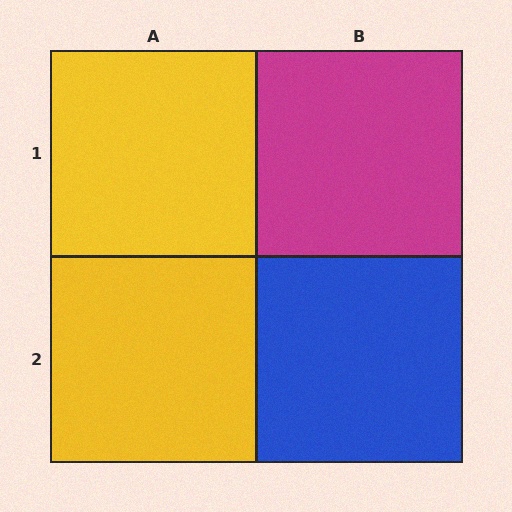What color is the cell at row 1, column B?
Magenta.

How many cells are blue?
1 cell is blue.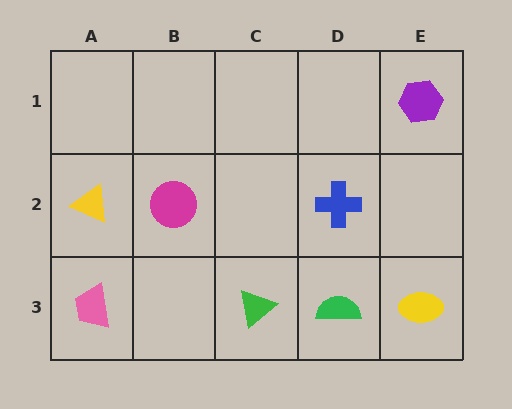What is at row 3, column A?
A pink trapezoid.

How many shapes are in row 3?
4 shapes.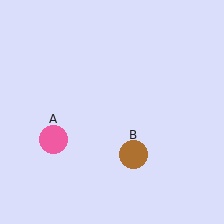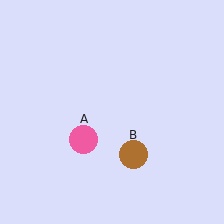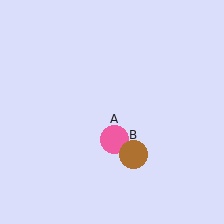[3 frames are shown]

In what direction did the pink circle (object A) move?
The pink circle (object A) moved right.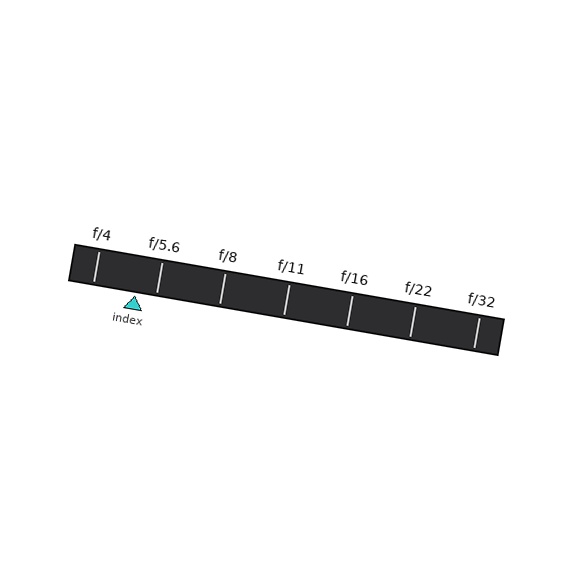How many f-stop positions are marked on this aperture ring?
There are 7 f-stop positions marked.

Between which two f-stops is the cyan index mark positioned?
The index mark is between f/4 and f/5.6.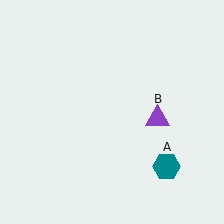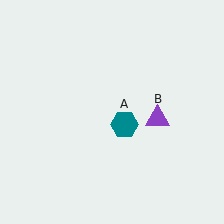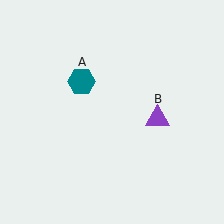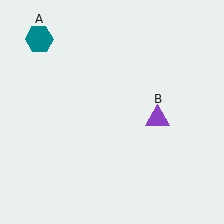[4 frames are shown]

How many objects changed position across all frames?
1 object changed position: teal hexagon (object A).